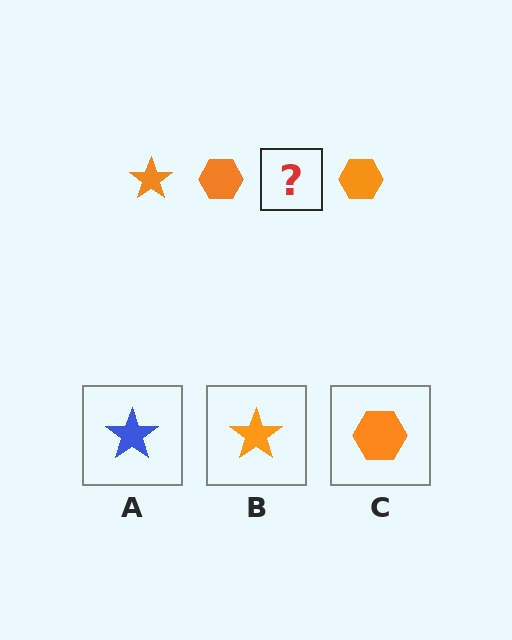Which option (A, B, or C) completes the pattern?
B.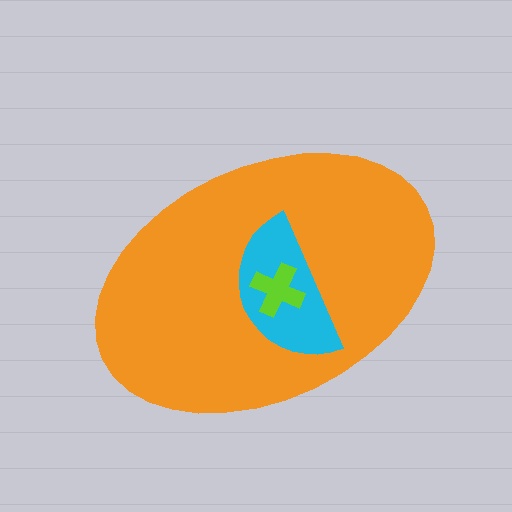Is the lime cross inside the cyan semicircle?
Yes.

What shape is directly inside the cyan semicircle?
The lime cross.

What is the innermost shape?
The lime cross.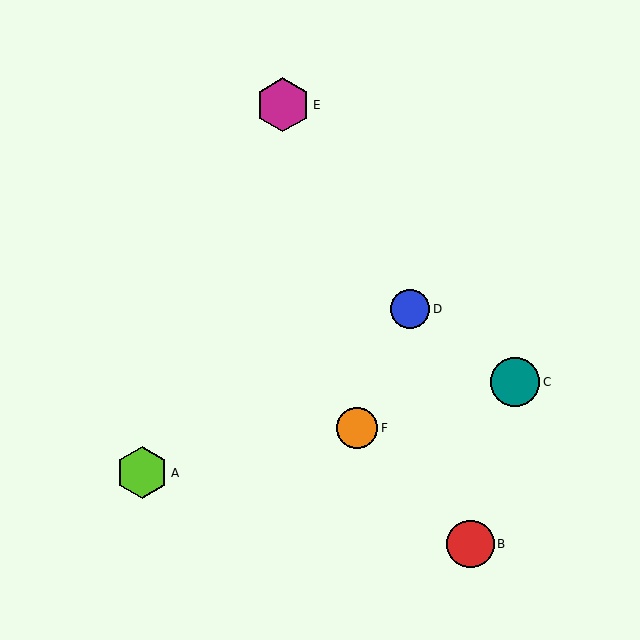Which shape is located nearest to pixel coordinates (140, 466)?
The lime hexagon (labeled A) at (142, 473) is nearest to that location.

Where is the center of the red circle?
The center of the red circle is at (470, 544).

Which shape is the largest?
The magenta hexagon (labeled E) is the largest.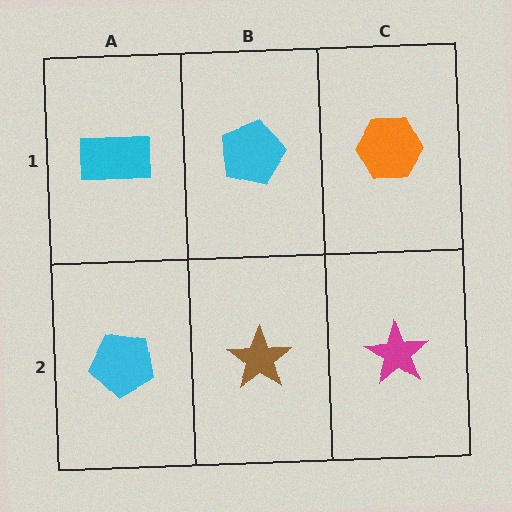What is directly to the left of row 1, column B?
A cyan rectangle.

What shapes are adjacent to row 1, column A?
A cyan pentagon (row 2, column A), a cyan pentagon (row 1, column B).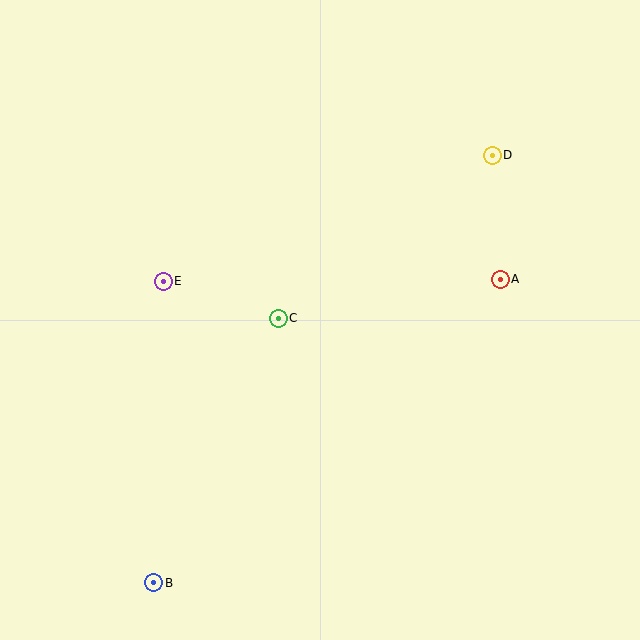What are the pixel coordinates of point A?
Point A is at (500, 279).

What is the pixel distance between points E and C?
The distance between E and C is 121 pixels.